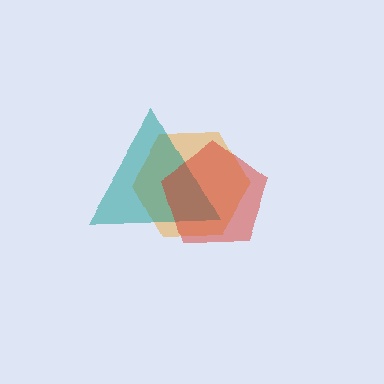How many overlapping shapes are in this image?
There are 3 overlapping shapes in the image.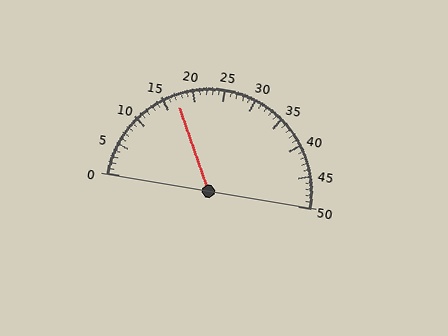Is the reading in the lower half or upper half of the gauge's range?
The reading is in the lower half of the range (0 to 50).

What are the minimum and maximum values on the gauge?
The gauge ranges from 0 to 50.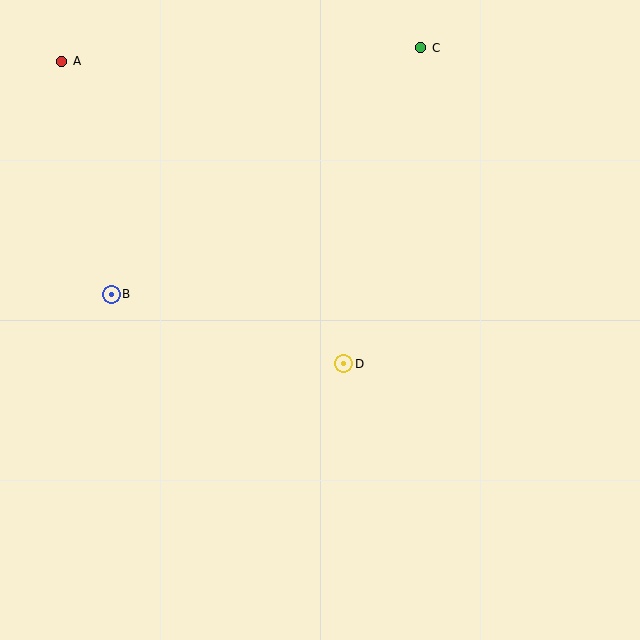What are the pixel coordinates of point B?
Point B is at (111, 294).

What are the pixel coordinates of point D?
Point D is at (344, 364).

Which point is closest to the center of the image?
Point D at (344, 364) is closest to the center.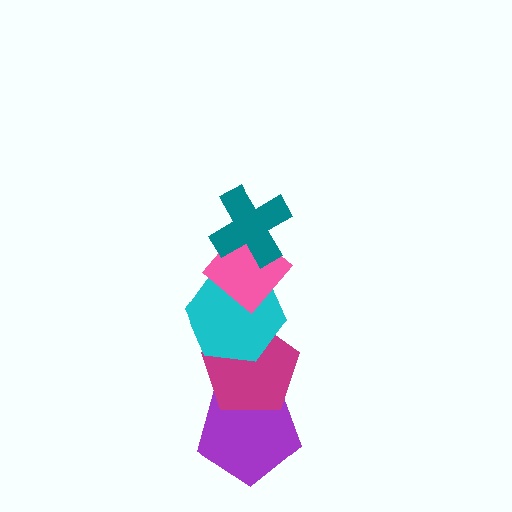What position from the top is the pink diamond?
The pink diamond is 2nd from the top.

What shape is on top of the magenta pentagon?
The cyan hexagon is on top of the magenta pentagon.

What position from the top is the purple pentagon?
The purple pentagon is 5th from the top.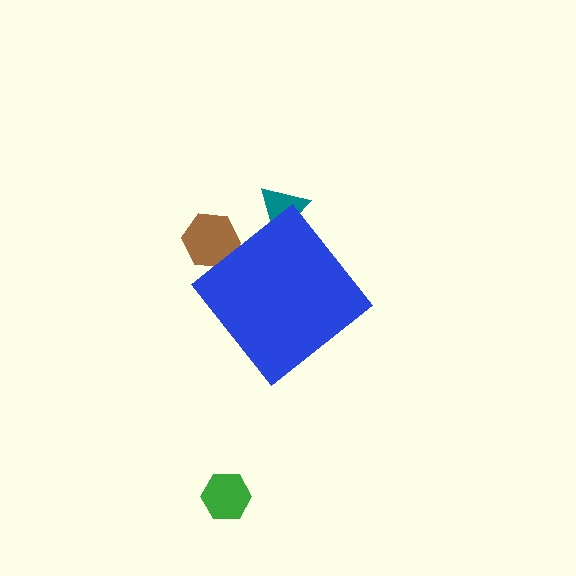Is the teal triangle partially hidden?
Yes, the teal triangle is partially hidden behind the blue diamond.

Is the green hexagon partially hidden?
No, the green hexagon is fully visible.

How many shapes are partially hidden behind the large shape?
2 shapes are partially hidden.